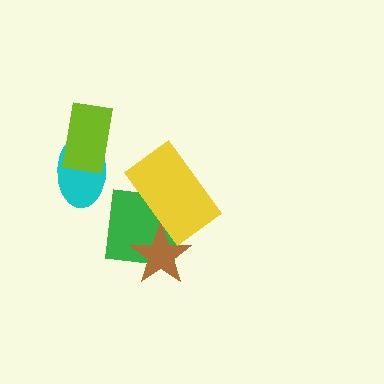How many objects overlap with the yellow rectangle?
2 objects overlap with the yellow rectangle.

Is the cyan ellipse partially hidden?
Yes, it is partially covered by another shape.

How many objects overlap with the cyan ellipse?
1 object overlaps with the cyan ellipse.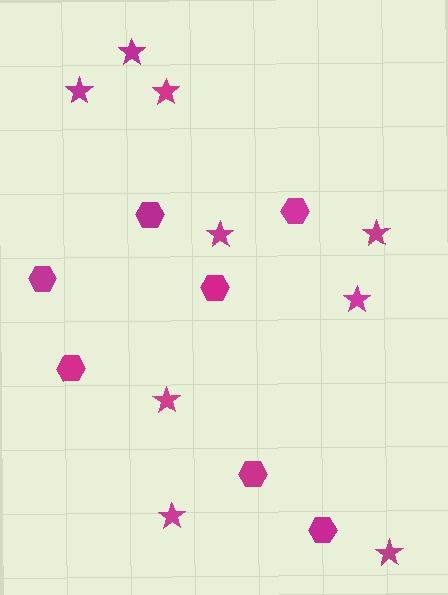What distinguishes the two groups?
There are 2 groups: one group of stars (9) and one group of hexagons (7).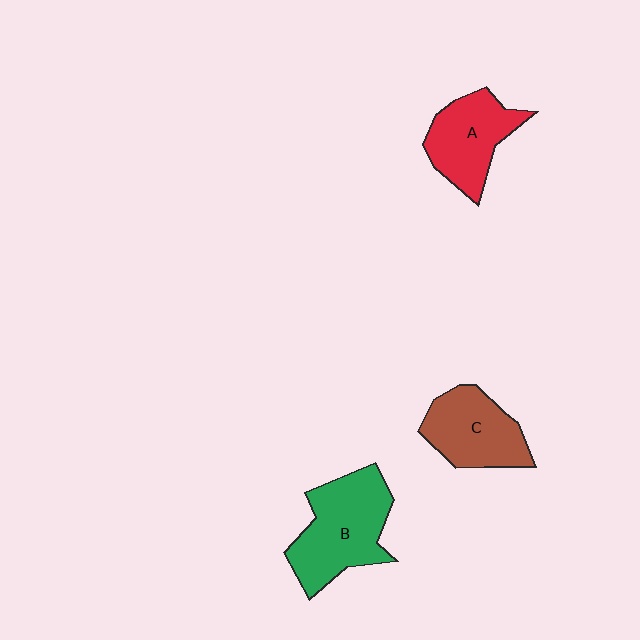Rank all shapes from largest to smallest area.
From largest to smallest: B (green), C (brown), A (red).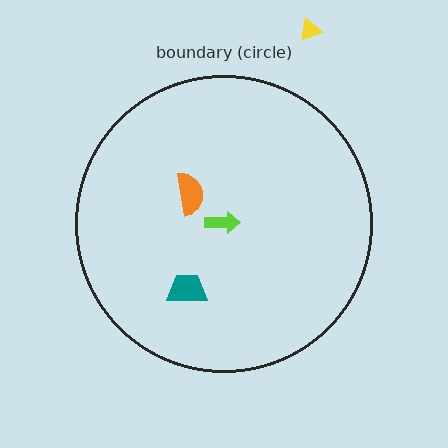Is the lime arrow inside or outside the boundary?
Inside.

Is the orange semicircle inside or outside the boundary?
Inside.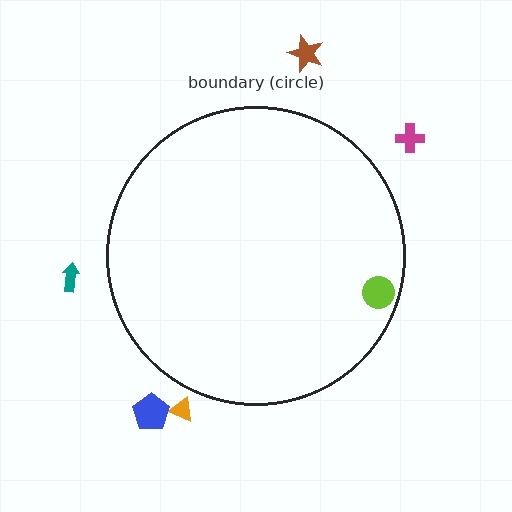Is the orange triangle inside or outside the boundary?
Outside.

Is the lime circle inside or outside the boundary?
Inside.